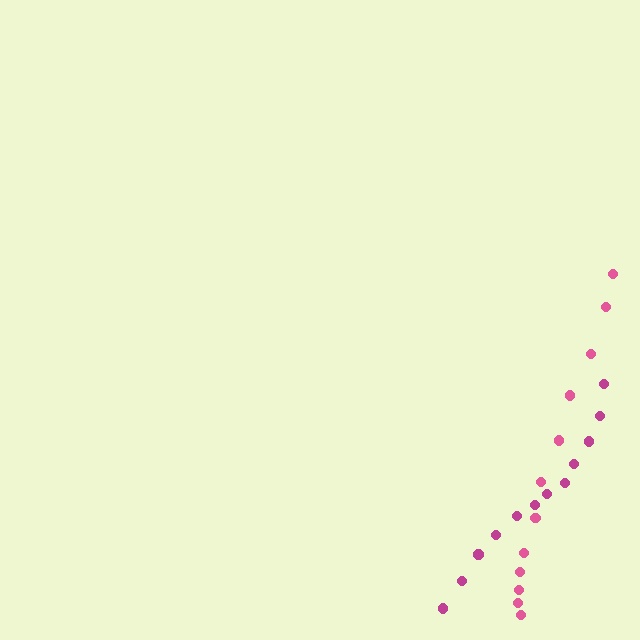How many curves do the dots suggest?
There are 2 distinct paths.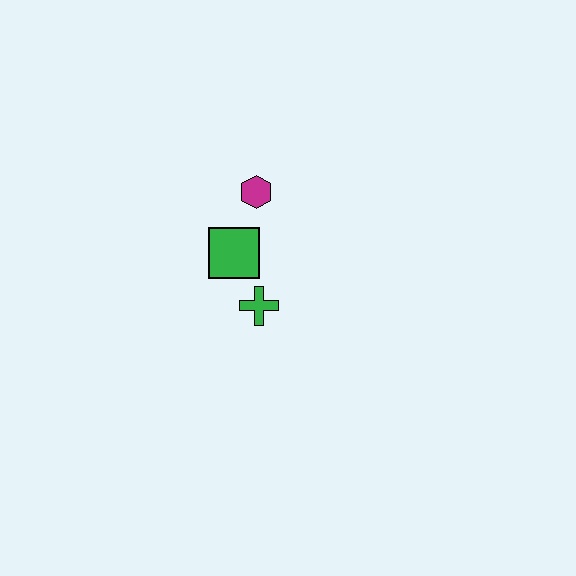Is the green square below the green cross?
No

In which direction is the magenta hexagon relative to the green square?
The magenta hexagon is above the green square.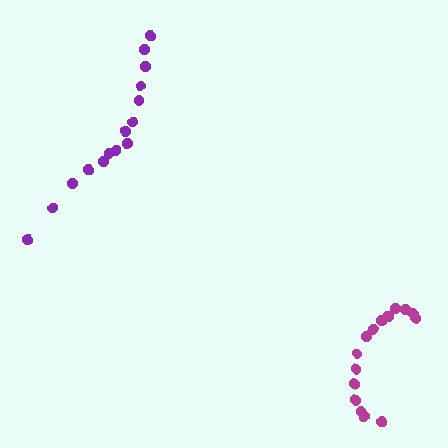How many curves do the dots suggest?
There are 2 distinct paths.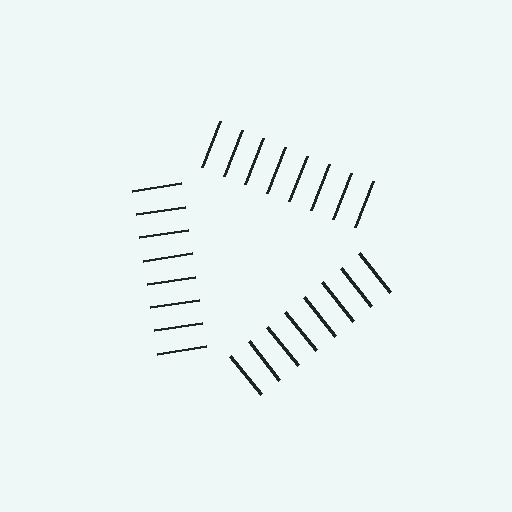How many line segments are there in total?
24 — 8 along each of the 3 edges.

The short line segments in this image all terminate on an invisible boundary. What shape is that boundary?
An illusory triangle — the line segments terminate on its edges but no continuous stroke is drawn.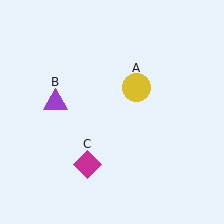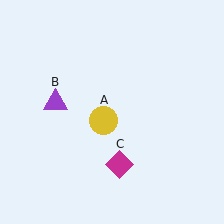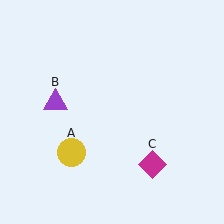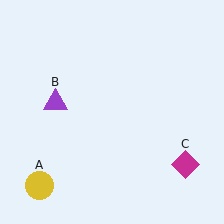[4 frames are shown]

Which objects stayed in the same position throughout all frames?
Purple triangle (object B) remained stationary.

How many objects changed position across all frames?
2 objects changed position: yellow circle (object A), magenta diamond (object C).